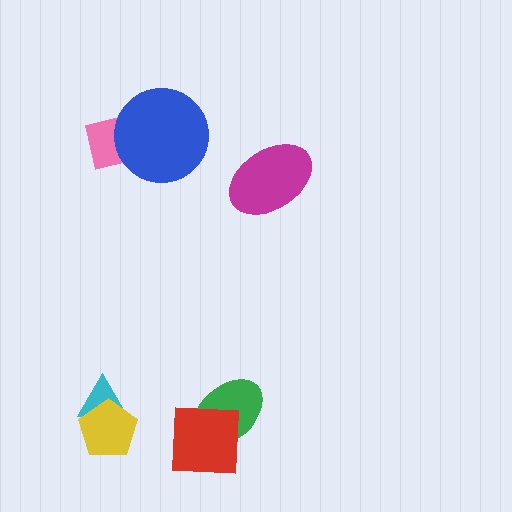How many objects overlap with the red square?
1 object overlaps with the red square.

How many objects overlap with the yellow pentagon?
1 object overlaps with the yellow pentagon.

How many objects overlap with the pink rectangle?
1 object overlaps with the pink rectangle.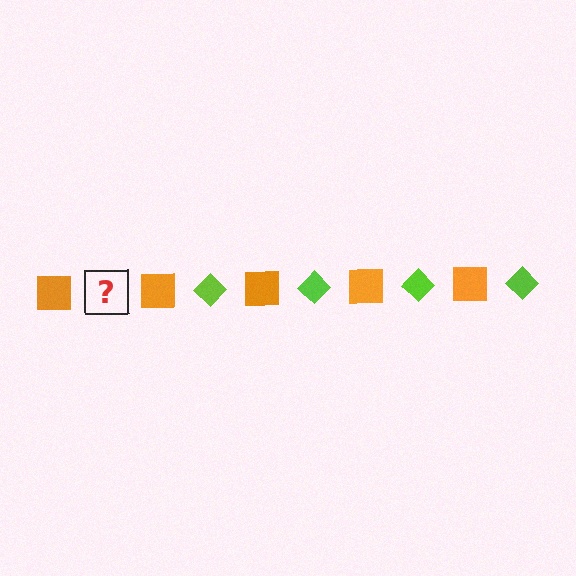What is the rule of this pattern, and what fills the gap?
The rule is that the pattern alternates between orange square and lime diamond. The gap should be filled with a lime diamond.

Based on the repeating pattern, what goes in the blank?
The blank should be a lime diamond.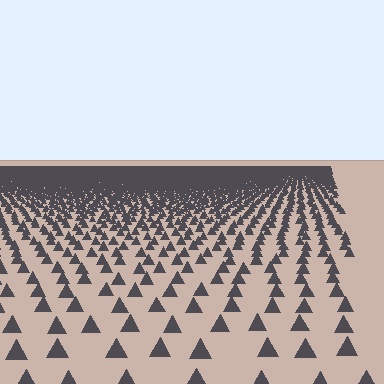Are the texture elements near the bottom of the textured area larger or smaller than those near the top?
Larger. Near the bottom, elements are closer to the viewer and appear at a bigger on-screen size.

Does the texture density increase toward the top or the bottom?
Density increases toward the top.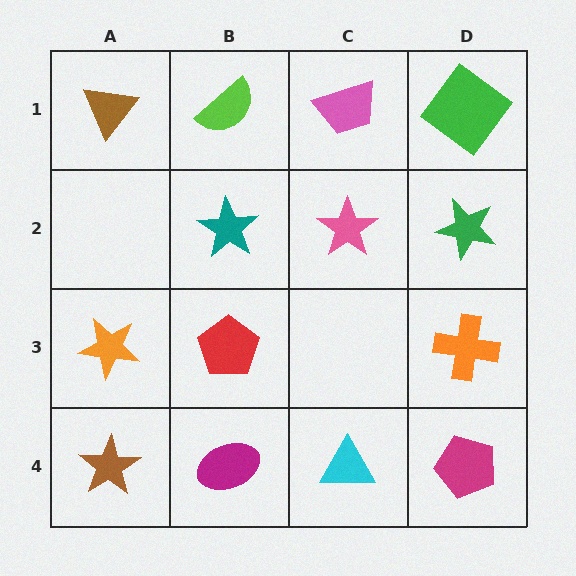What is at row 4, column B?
A magenta ellipse.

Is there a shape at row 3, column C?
No, that cell is empty.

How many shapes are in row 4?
4 shapes.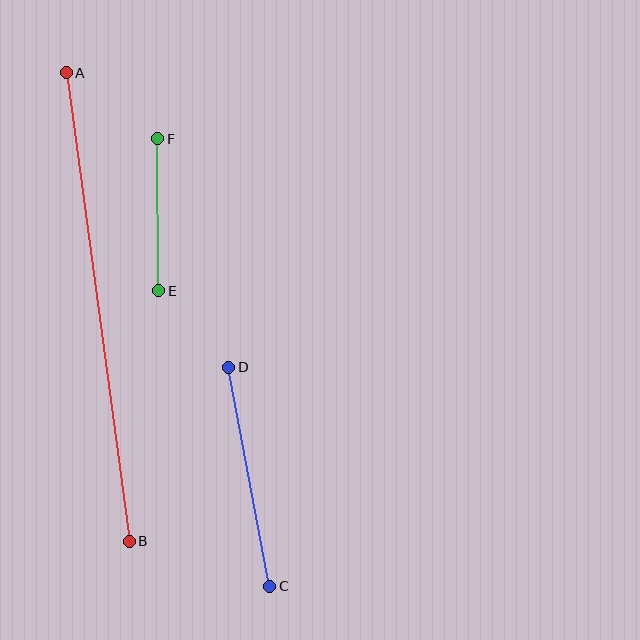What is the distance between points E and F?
The distance is approximately 152 pixels.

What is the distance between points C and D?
The distance is approximately 223 pixels.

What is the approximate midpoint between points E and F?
The midpoint is at approximately (158, 215) pixels.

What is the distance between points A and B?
The distance is approximately 473 pixels.